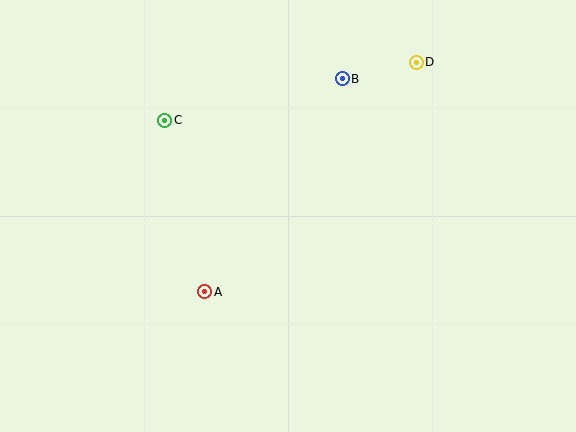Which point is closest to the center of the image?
Point A at (205, 292) is closest to the center.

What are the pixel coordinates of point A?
Point A is at (205, 292).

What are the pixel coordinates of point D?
Point D is at (416, 62).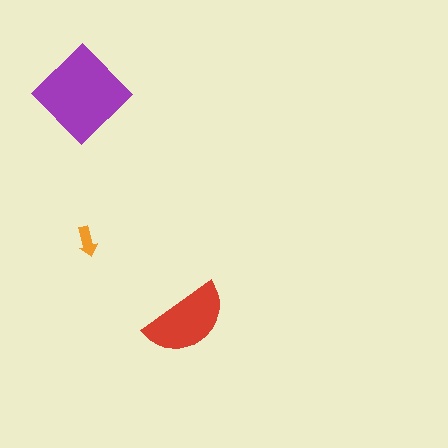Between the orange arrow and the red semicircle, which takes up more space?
The red semicircle.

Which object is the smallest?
The orange arrow.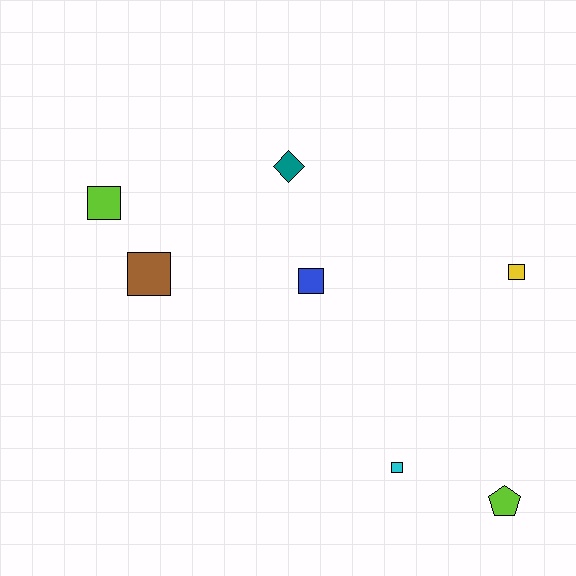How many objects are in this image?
There are 7 objects.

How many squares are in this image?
There are 5 squares.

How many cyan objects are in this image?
There is 1 cyan object.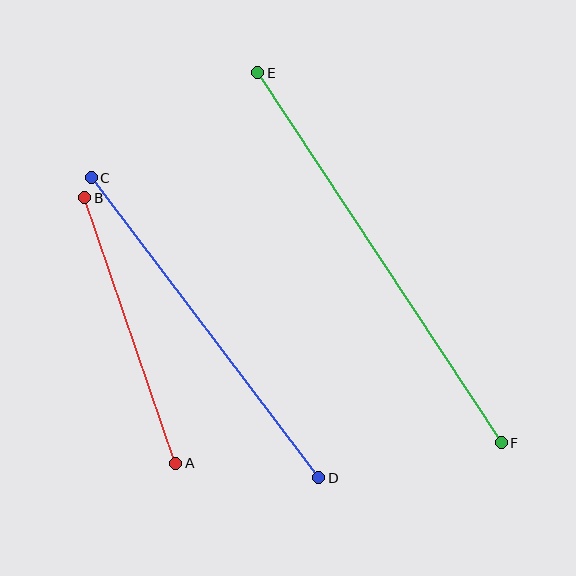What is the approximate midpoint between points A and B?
The midpoint is at approximately (130, 331) pixels.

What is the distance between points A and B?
The distance is approximately 281 pixels.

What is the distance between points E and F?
The distance is approximately 443 pixels.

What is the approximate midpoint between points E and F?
The midpoint is at approximately (380, 258) pixels.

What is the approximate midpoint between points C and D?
The midpoint is at approximately (205, 328) pixels.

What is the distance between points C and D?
The distance is approximately 377 pixels.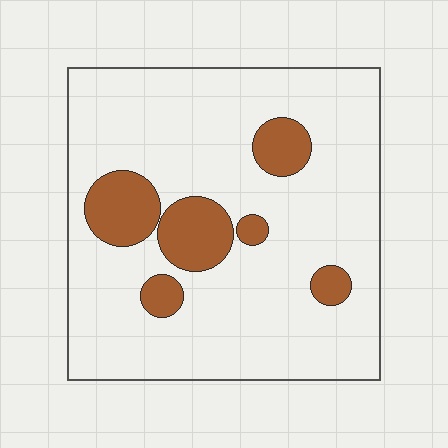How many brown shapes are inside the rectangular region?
6.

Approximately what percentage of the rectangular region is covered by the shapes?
Approximately 15%.